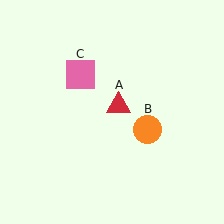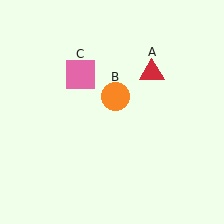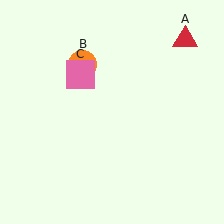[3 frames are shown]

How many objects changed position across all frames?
2 objects changed position: red triangle (object A), orange circle (object B).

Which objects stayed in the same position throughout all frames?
Pink square (object C) remained stationary.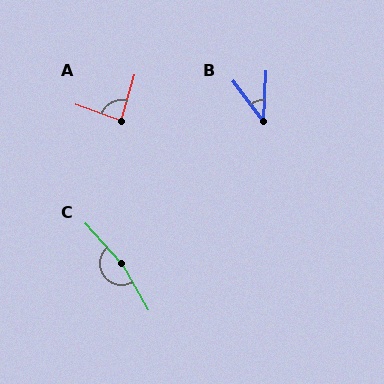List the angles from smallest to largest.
B (39°), A (86°), C (168°).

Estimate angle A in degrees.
Approximately 86 degrees.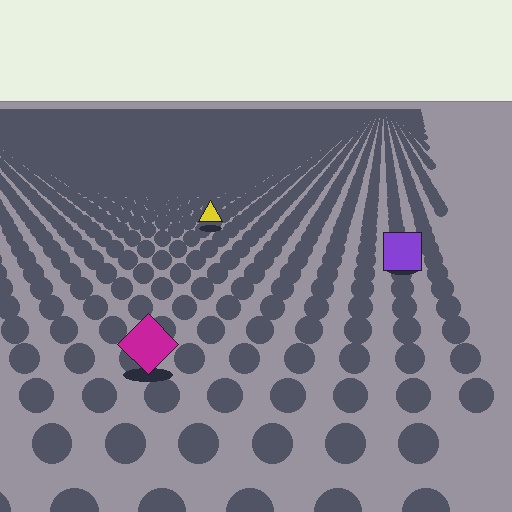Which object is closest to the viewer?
The magenta diamond is closest. The texture marks near it are larger and more spread out.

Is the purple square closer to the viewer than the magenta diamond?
No. The magenta diamond is closer — you can tell from the texture gradient: the ground texture is coarser near it.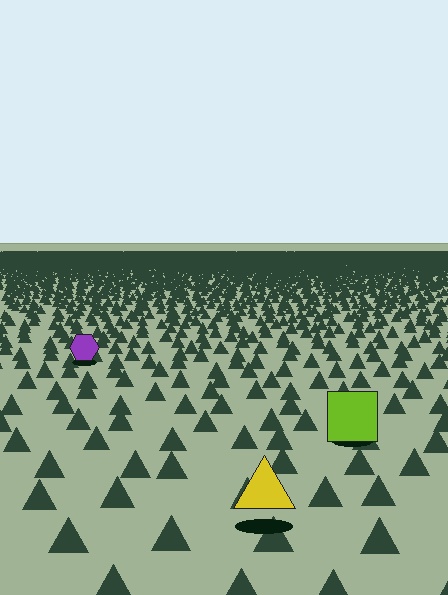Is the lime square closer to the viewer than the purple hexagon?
Yes. The lime square is closer — you can tell from the texture gradient: the ground texture is coarser near it.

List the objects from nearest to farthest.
From nearest to farthest: the yellow triangle, the lime square, the purple hexagon.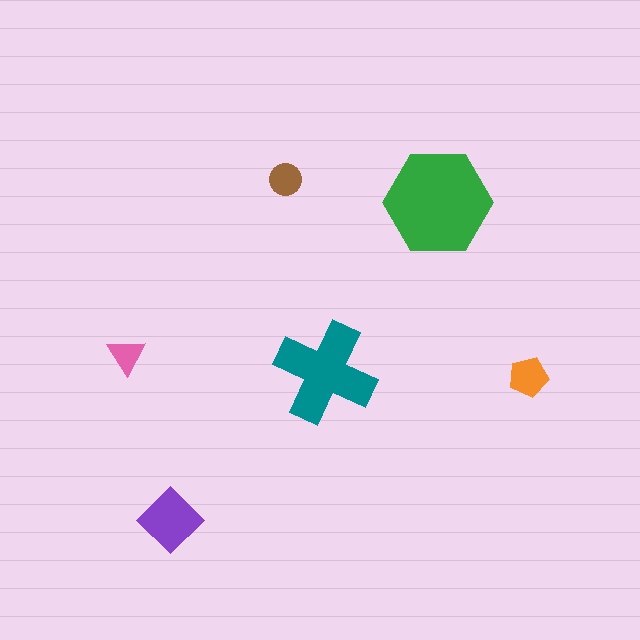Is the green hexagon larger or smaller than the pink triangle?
Larger.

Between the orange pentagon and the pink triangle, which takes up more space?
The orange pentagon.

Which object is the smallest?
The pink triangle.